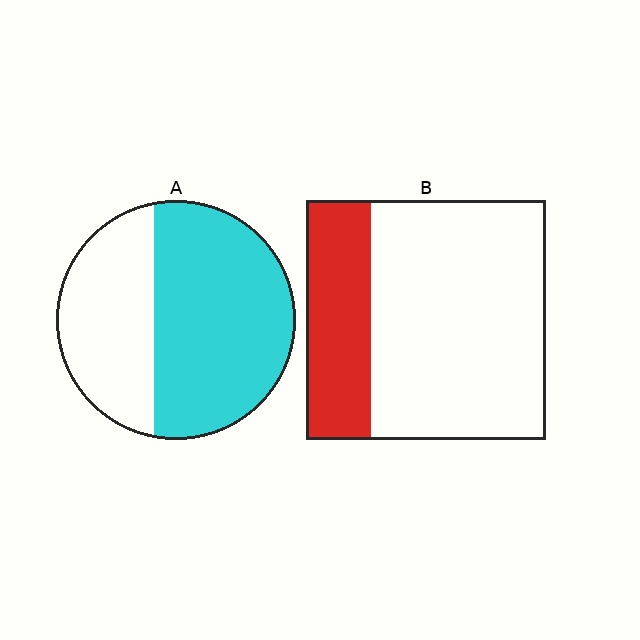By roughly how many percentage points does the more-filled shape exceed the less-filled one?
By roughly 35 percentage points (A over B).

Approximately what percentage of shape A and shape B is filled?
A is approximately 60% and B is approximately 25%.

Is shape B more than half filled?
No.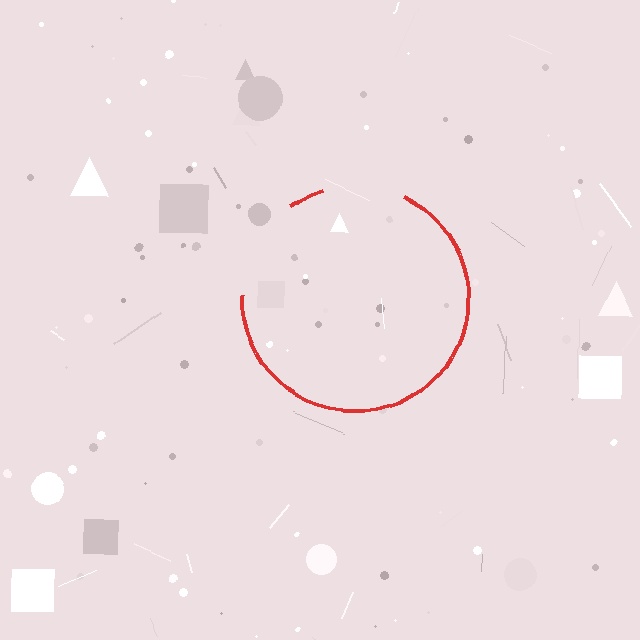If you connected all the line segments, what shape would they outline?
They would outline a circle.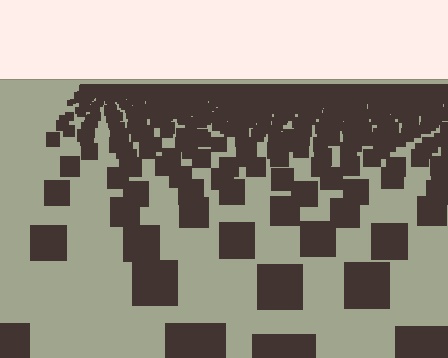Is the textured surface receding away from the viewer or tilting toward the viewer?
The surface is receding away from the viewer. Texture elements get smaller and denser toward the top.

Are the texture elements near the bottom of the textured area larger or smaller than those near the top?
Larger. Near the bottom, elements are closer to the viewer and appear at a bigger on-screen size.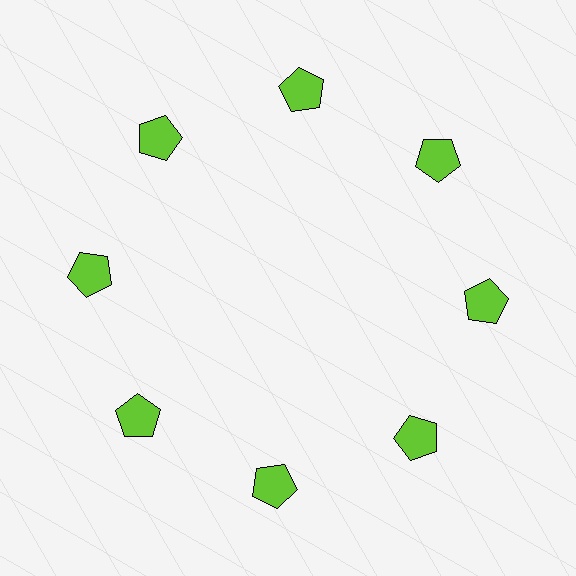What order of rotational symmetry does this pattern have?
This pattern has 8-fold rotational symmetry.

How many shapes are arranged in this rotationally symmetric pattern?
There are 8 shapes, arranged in 8 groups of 1.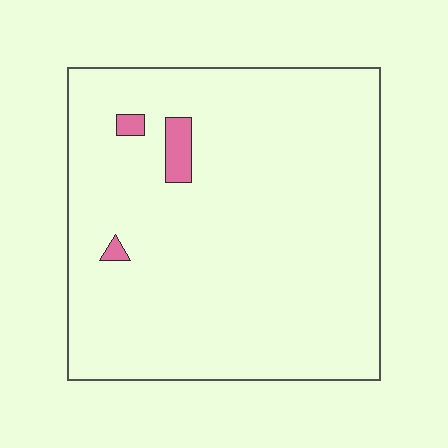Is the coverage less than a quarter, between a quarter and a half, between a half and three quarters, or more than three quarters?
Less than a quarter.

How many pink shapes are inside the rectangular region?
3.